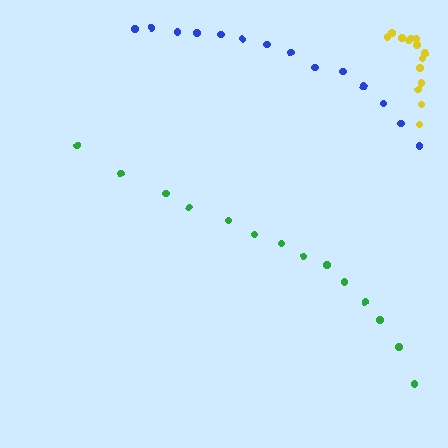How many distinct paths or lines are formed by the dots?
There are 3 distinct paths.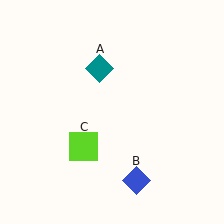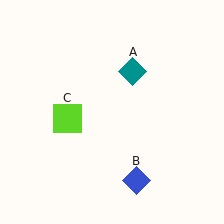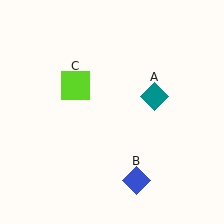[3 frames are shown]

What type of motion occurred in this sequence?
The teal diamond (object A), lime square (object C) rotated clockwise around the center of the scene.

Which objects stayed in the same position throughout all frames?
Blue diamond (object B) remained stationary.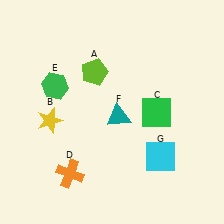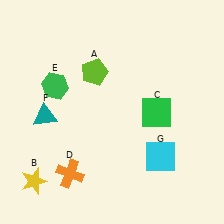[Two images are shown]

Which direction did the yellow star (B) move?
The yellow star (B) moved down.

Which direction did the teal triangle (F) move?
The teal triangle (F) moved left.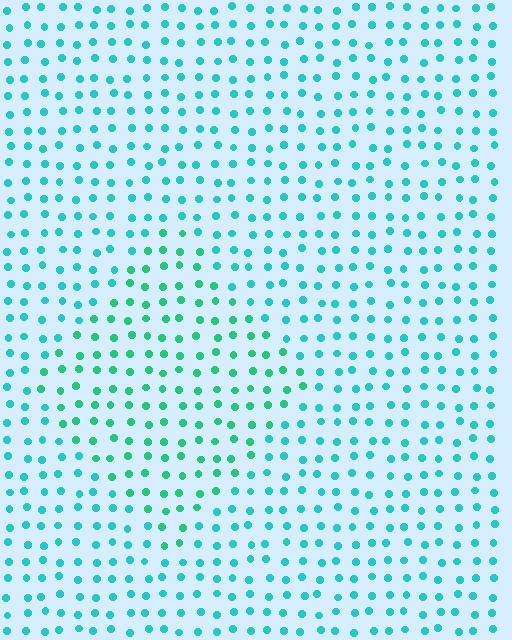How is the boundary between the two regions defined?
The boundary is defined purely by a slight shift in hue (about 28 degrees). Spacing, size, and orientation are identical on both sides.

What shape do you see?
I see a diamond.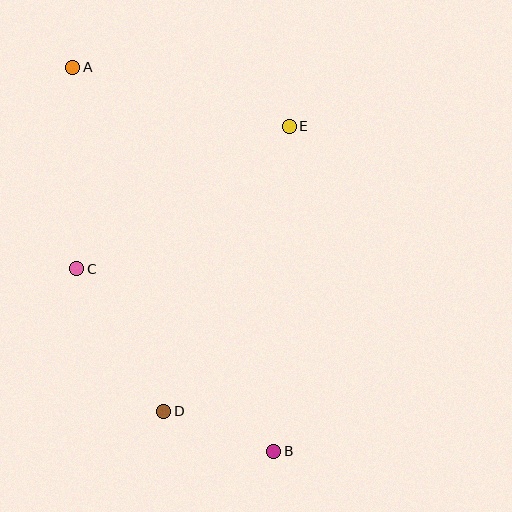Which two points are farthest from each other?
Points A and B are farthest from each other.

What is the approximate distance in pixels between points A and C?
The distance between A and C is approximately 201 pixels.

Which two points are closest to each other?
Points B and D are closest to each other.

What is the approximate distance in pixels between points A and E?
The distance between A and E is approximately 225 pixels.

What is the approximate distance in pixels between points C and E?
The distance between C and E is approximately 256 pixels.